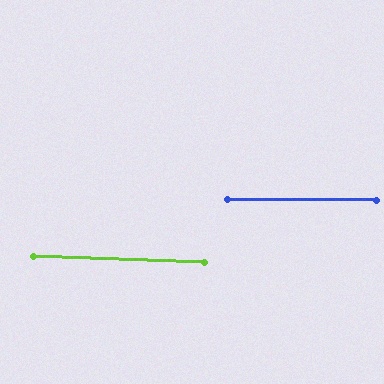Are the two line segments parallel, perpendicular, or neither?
Parallel — their directions differ by only 1.4°.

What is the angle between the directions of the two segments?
Approximately 1 degree.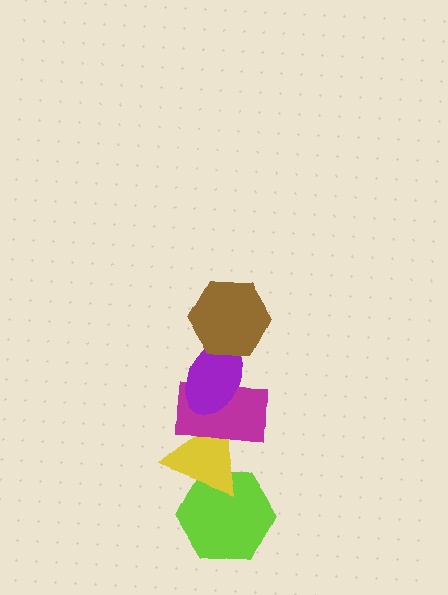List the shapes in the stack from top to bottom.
From top to bottom: the brown hexagon, the purple ellipse, the magenta rectangle, the yellow triangle, the lime hexagon.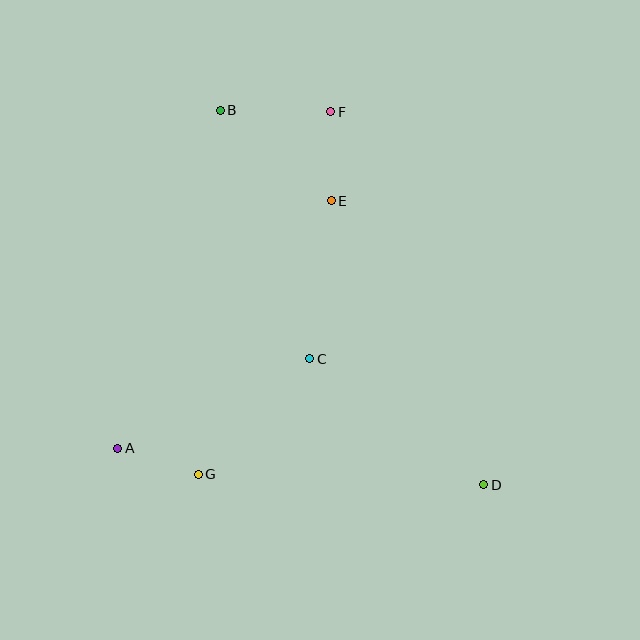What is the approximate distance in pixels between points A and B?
The distance between A and B is approximately 353 pixels.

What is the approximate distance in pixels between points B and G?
The distance between B and G is approximately 365 pixels.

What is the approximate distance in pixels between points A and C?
The distance between A and C is approximately 212 pixels.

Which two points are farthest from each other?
Points B and D are farthest from each other.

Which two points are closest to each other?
Points A and G are closest to each other.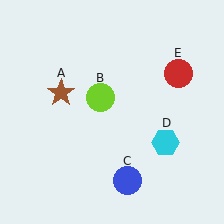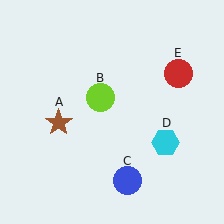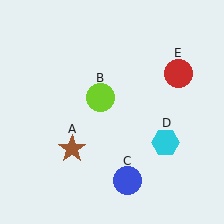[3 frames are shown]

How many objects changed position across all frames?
1 object changed position: brown star (object A).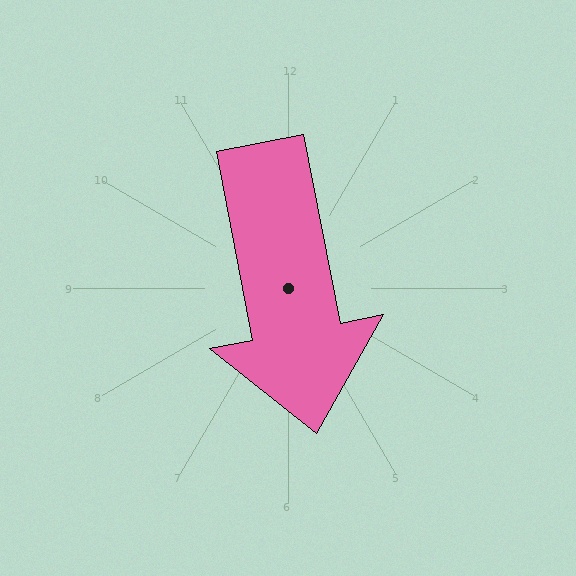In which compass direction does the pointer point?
South.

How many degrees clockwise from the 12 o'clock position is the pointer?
Approximately 169 degrees.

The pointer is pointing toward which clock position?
Roughly 6 o'clock.